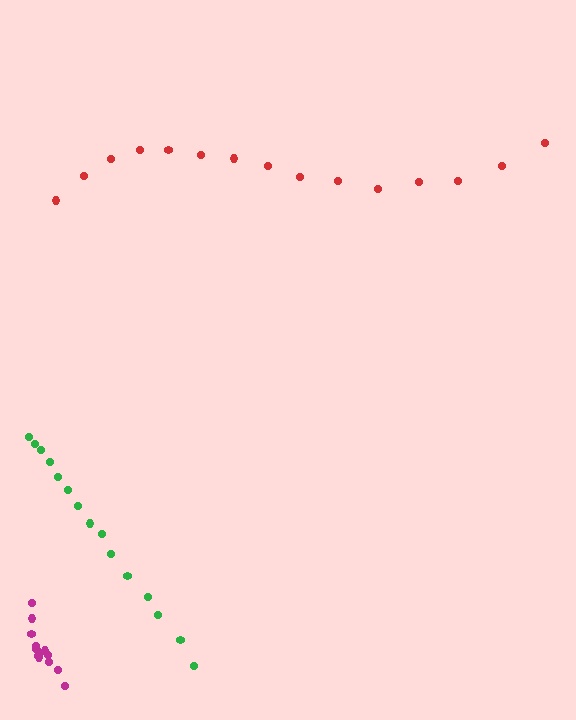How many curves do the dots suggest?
There are 3 distinct paths.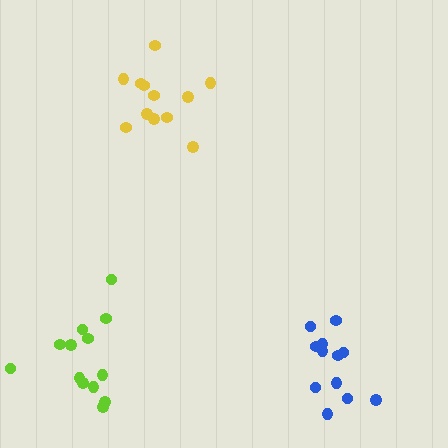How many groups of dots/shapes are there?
There are 3 groups.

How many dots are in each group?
Group 1: 13 dots, Group 2: 12 dots, Group 3: 12 dots (37 total).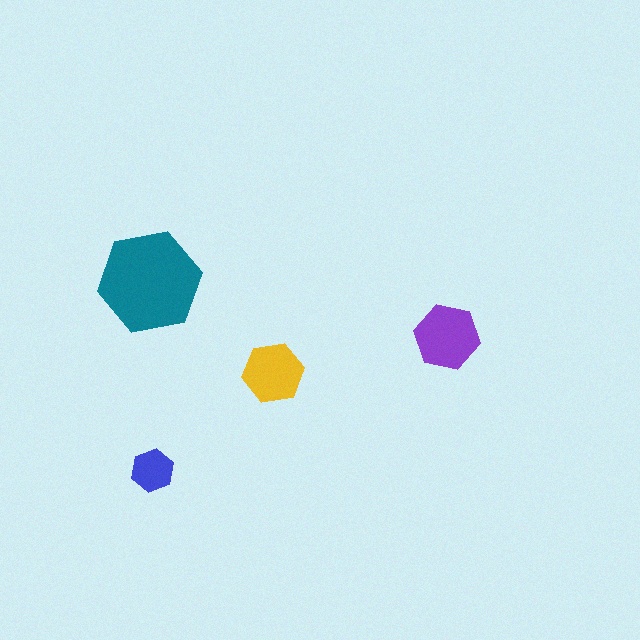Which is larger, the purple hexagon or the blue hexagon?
The purple one.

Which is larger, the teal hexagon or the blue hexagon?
The teal one.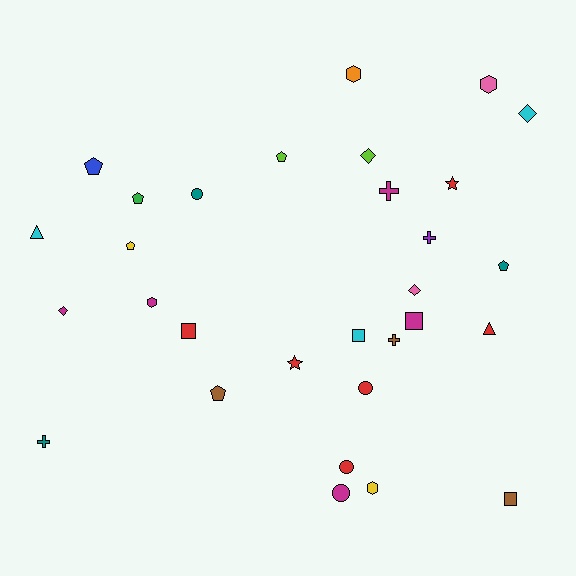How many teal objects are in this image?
There are 3 teal objects.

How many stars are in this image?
There are 2 stars.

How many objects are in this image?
There are 30 objects.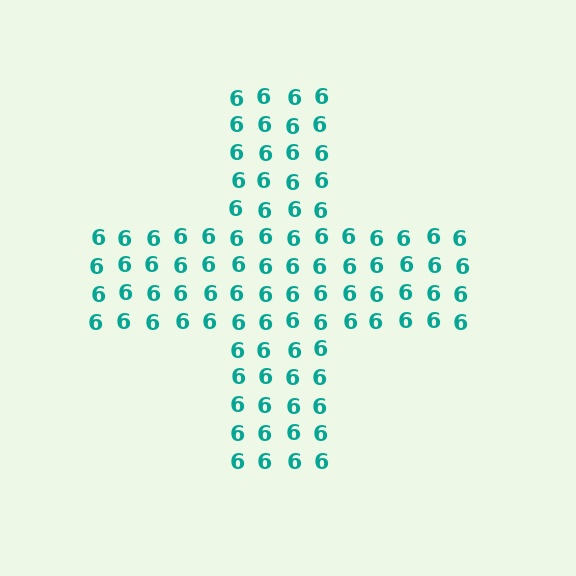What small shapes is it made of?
It is made of small digit 6's.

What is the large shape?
The large shape is a cross.